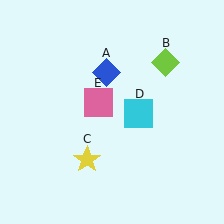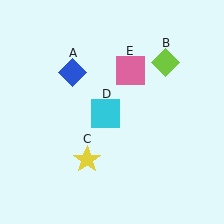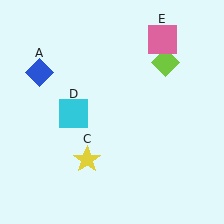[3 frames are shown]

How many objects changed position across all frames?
3 objects changed position: blue diamond (object A), cyan square (object D), pink square (object E).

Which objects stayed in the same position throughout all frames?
Lime diamond (object B) and yellow star (object C) remained stationary.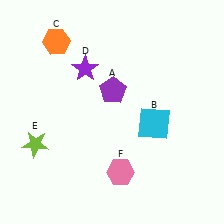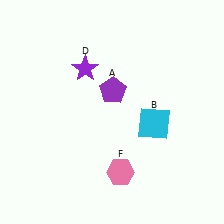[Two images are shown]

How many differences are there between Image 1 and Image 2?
There are 2 differences between the two images.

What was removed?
The lime star (E), the orange hexagon (C) were removed in Image 2.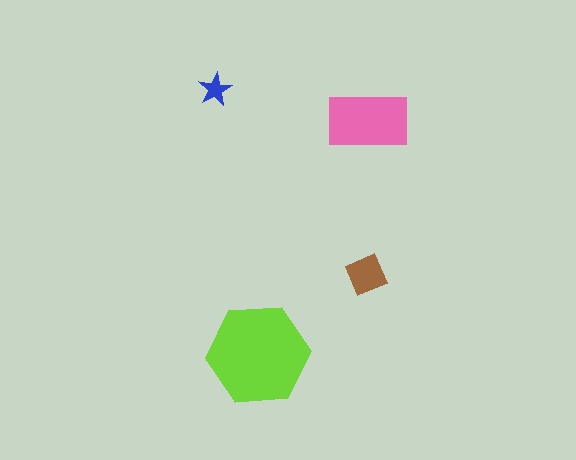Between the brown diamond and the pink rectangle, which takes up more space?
The pink rectangle.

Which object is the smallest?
The blue star.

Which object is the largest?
The lime hexagon.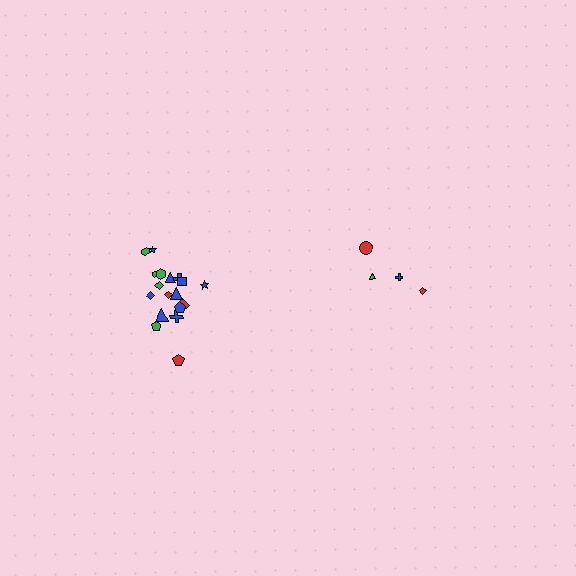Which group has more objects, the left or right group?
The left group.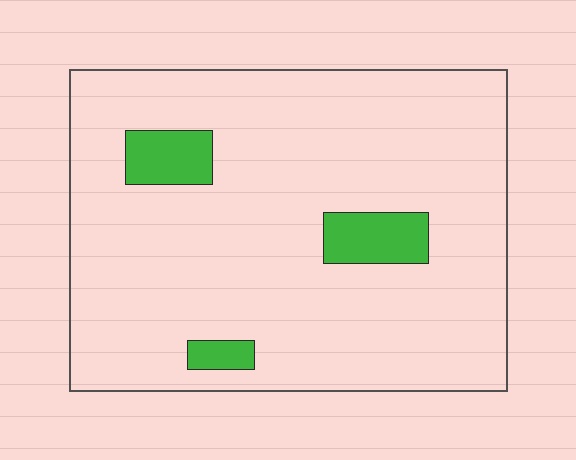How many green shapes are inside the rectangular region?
3.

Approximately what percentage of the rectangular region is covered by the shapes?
Approximately 10%.